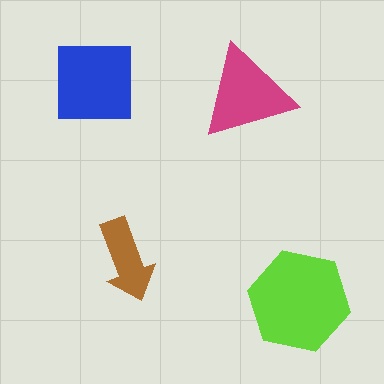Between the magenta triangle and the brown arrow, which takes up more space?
The magenta triangle.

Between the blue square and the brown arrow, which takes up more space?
The blue square.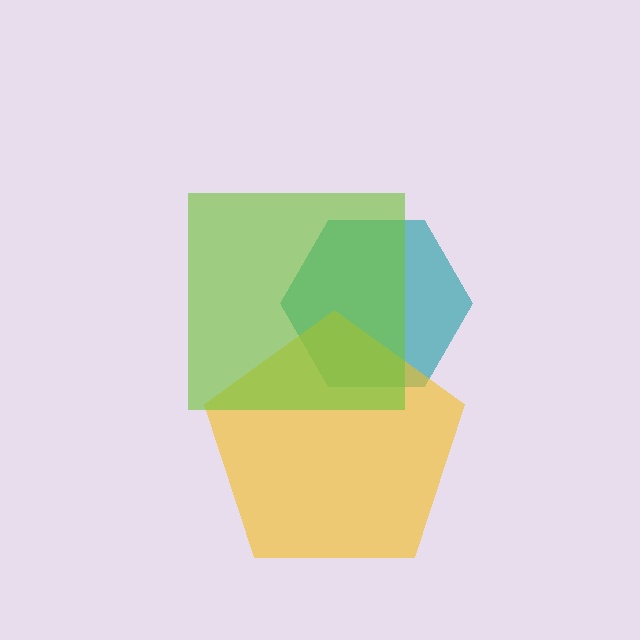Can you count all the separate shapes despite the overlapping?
Yes, there are 3 separate shapes.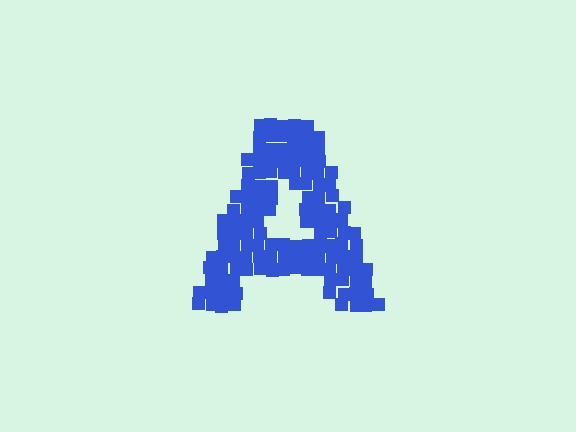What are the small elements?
The small elements are squares.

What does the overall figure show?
The overall figure shows the letter A.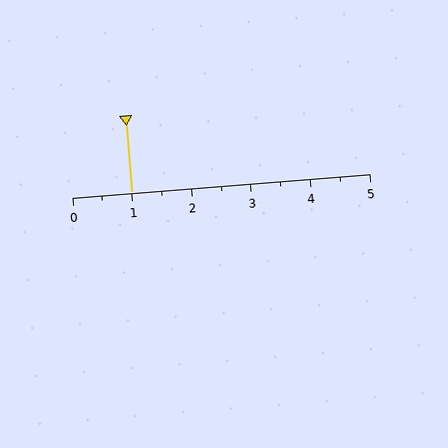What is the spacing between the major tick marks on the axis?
The major ticks are spaced 1 apart.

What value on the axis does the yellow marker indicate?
The marker indicates approximately 1.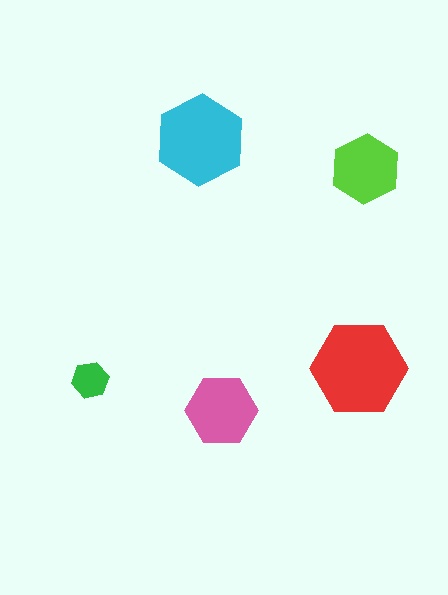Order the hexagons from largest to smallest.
the red one, the cyan one, the pink one, the lime one, the green one.